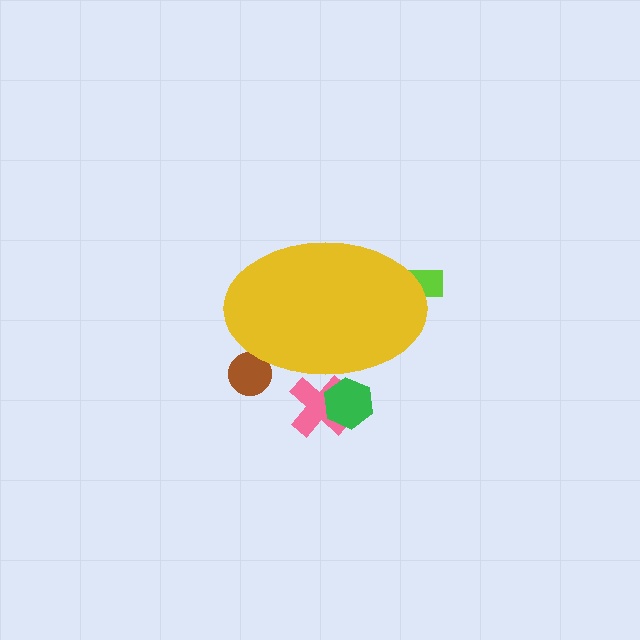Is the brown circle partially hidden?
Yes, the brown circle is partially hidden behind the yellow ellipse.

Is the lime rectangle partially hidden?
Yes, the lime rectangle is partially hidden behind the yellow ellipse.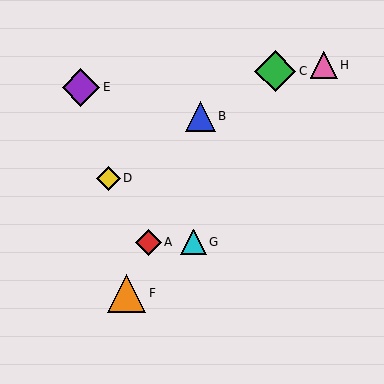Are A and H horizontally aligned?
No, A is at y≈242 and H is at y≈65.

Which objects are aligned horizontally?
Objects A, G are aligned horizontally.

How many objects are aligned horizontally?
2 objects (A, G) are aligned horizontally.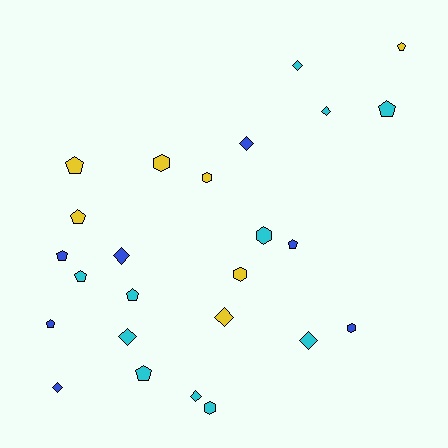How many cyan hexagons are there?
There are 2 cyan hexagons.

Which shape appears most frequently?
Pentagon, with 10 objects.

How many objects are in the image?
There are 25 objects.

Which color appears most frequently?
Cyan, with 11 objects.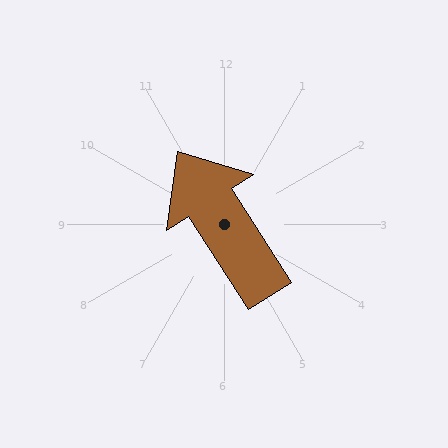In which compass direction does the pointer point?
Northwest.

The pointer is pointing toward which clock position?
Roughly 11 o'clock.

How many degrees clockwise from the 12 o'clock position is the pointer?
Approximately 327 degrees.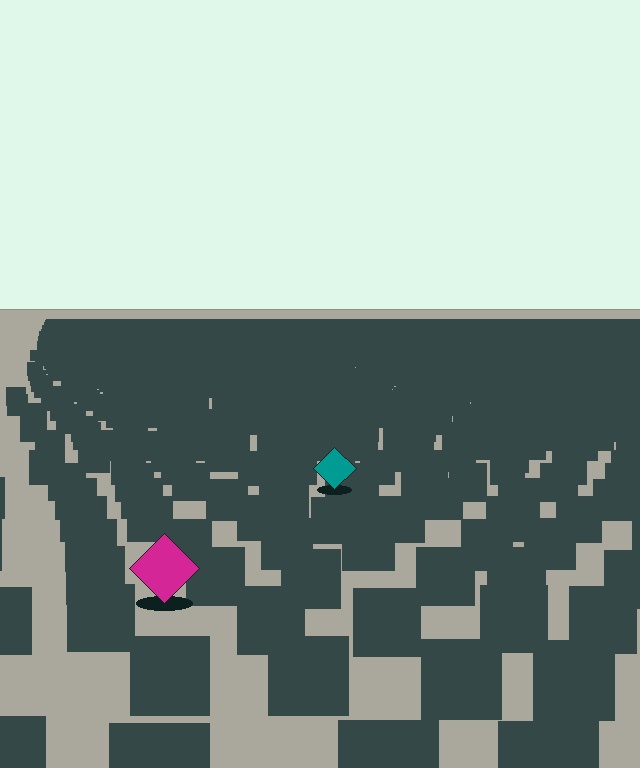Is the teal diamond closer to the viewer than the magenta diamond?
No. The magenta diamond is closer — you can tell from the texture gradient: the ground texture is coarser near it.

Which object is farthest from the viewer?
The teal diamond is farthest from the viewer. It appears smaller and the ground texture around it is denser.